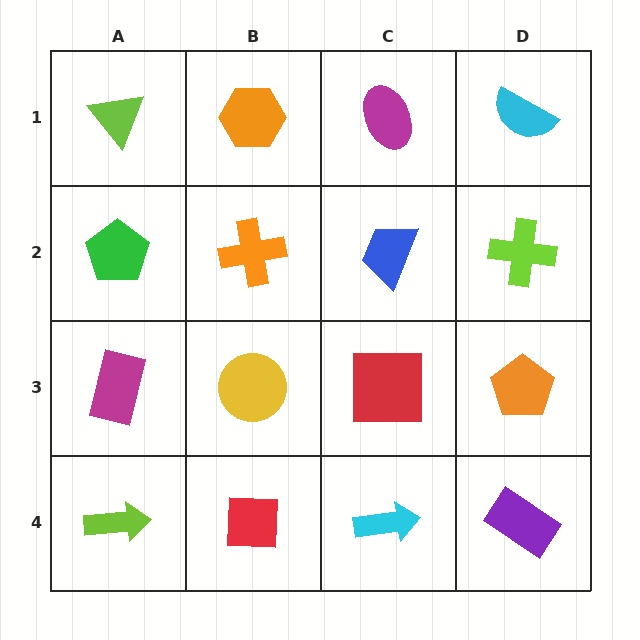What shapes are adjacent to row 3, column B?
An orange cross (row 2, column B), a red square (row 4, column B), a magenta rectangle (row 3, column A), a red square (row 3, column C).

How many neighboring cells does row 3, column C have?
4.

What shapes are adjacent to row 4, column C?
A red square (row 3, column C), a red square (row 4, column B), a purple rectangle (row 4, column D).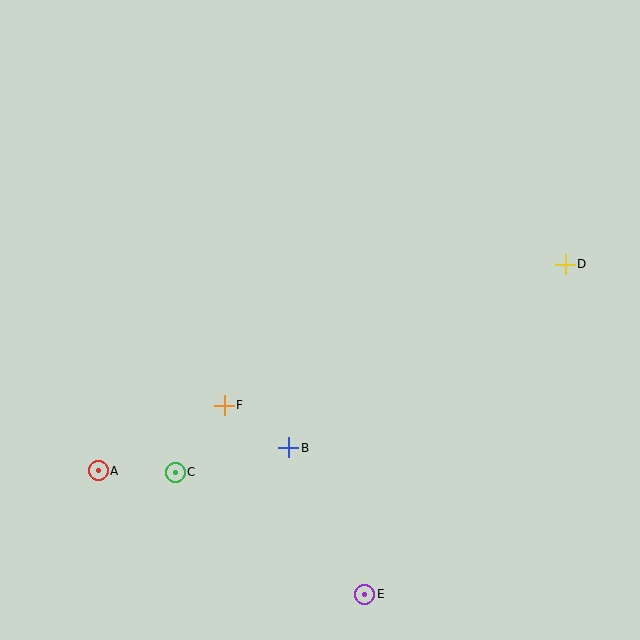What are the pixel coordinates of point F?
Point F is at (224, 405).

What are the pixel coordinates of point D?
Point D is at (565, 264).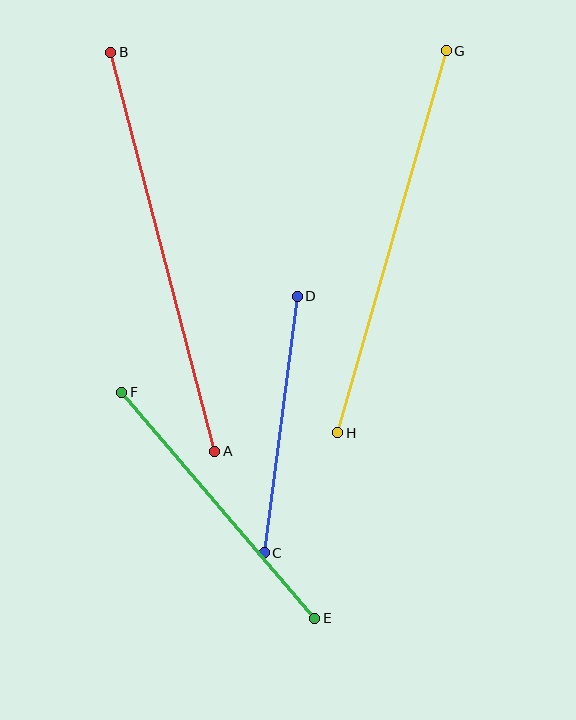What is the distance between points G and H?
The distance is approximately 397 pixels.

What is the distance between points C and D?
The distance is approximately 259 pixels.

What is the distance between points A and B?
The distance is approximately 412 pixels.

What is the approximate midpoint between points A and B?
The midpoint is at approximately (163, 252) pixels.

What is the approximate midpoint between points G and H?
The midpoint is at approximately (392, 242) pixels.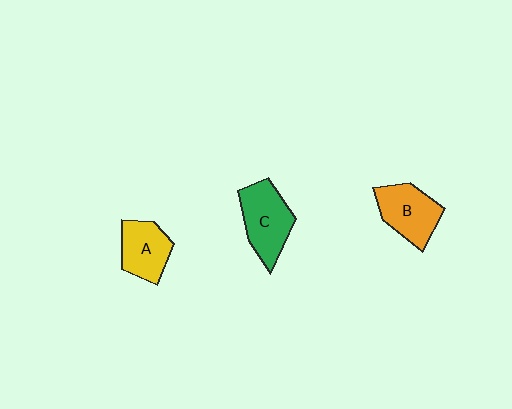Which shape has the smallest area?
Shape A (yellow).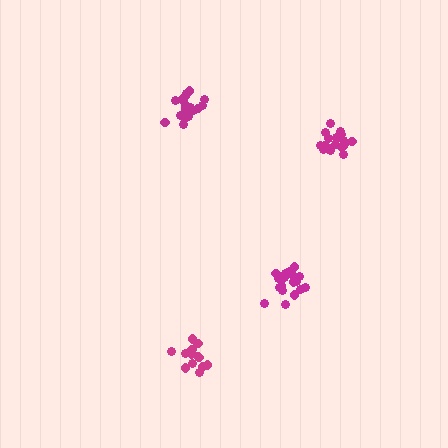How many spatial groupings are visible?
There are 4 spatial groupings.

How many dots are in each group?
Group 1: 20 dots, Group 2: 18 dots, Group 3: 17 dots, Group 4: 14 dots (69 total).